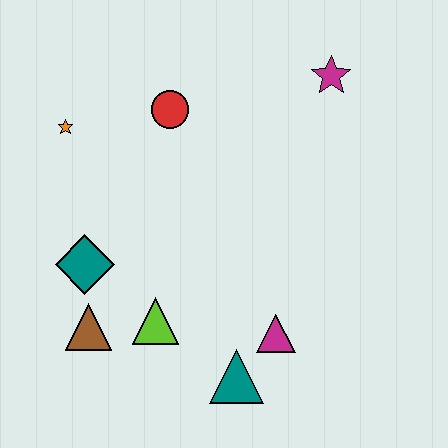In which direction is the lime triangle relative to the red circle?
The lime triangle is below the red circle.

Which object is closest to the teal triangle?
The magenta triangle is closest to the teal triangle.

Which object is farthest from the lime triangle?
The magenta star is farthest from the lime triangle.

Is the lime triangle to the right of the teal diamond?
Yes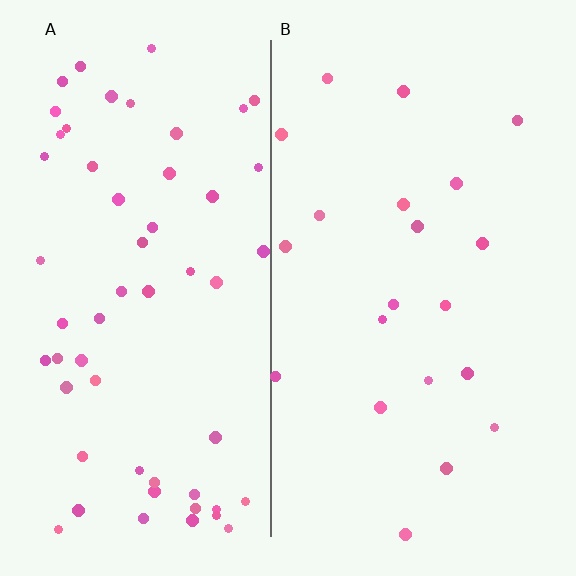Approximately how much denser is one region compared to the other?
Approximately 2.7× — region A over region B.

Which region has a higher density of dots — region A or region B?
A (the left).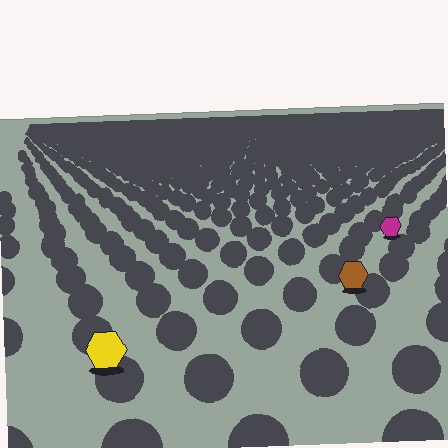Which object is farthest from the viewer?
The magenta hexagon is farthest from the viewer. It appears smaller and the ground texture around it is denser.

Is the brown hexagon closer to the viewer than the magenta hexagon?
Yes. The brown hexagon is closer — you can tell from the texture gradient: the ground texture is coarser near it.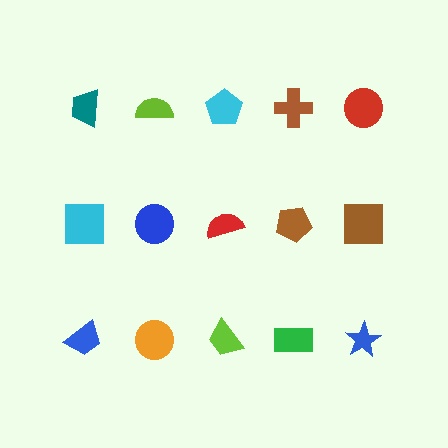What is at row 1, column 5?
A red circle.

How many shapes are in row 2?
5 shapes.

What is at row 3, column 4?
A green rectangle.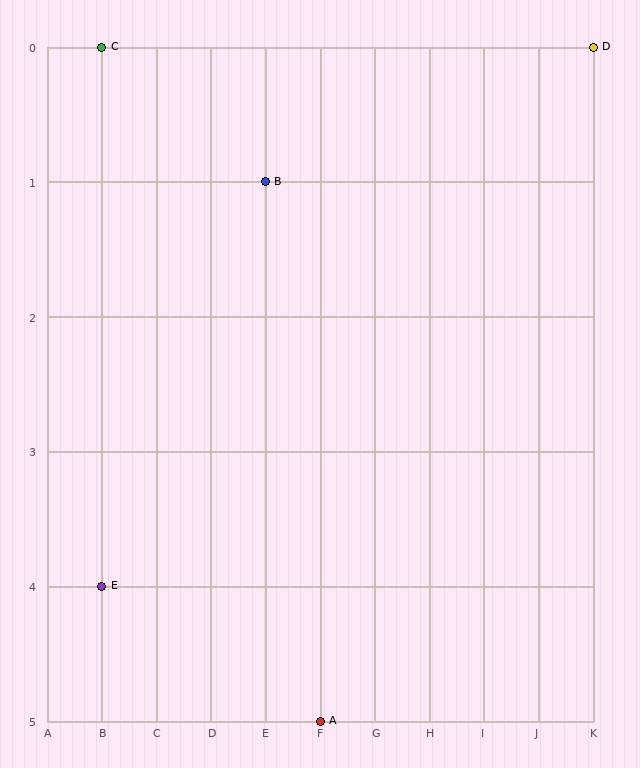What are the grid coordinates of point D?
Point D is at grid coordinates (K, 0).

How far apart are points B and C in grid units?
Points B and C are 3 columns and 1 row apart (about 3.2 grid units diagonally).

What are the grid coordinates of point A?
Point A is at grid coordinates (F, 5).